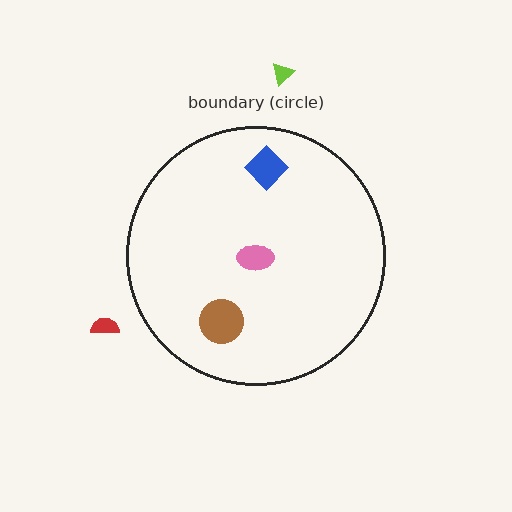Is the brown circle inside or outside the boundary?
Inside.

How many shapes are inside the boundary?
3 inside, 2 outside.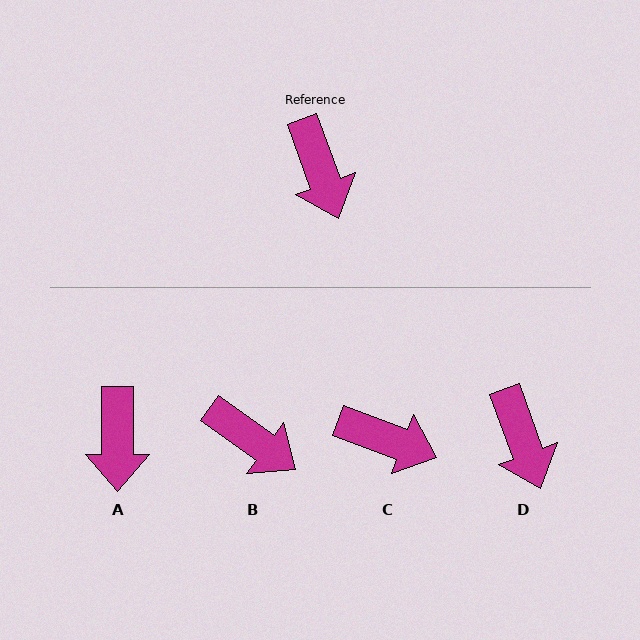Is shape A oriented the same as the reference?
No, it is off by about 20 degrees.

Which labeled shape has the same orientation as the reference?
D.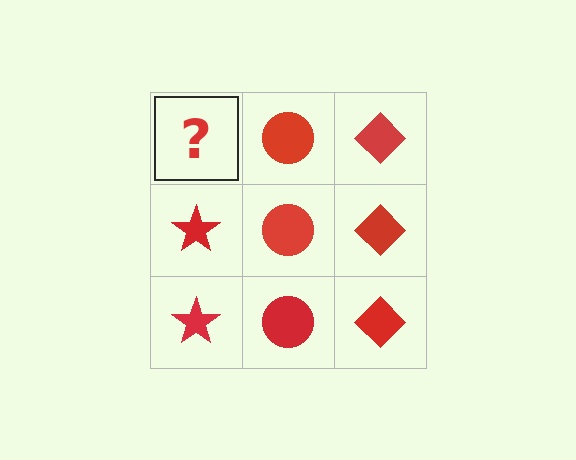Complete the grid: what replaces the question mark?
The question mark should be replaced with a red star.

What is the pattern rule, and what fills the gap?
The rule is that each column has a consistent shape. The gap should be filled with a red star.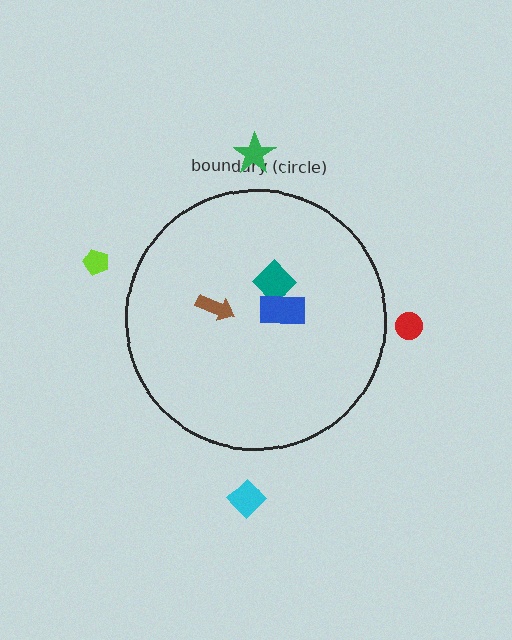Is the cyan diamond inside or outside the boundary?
Outside.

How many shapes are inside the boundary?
3 inside, 4 outside.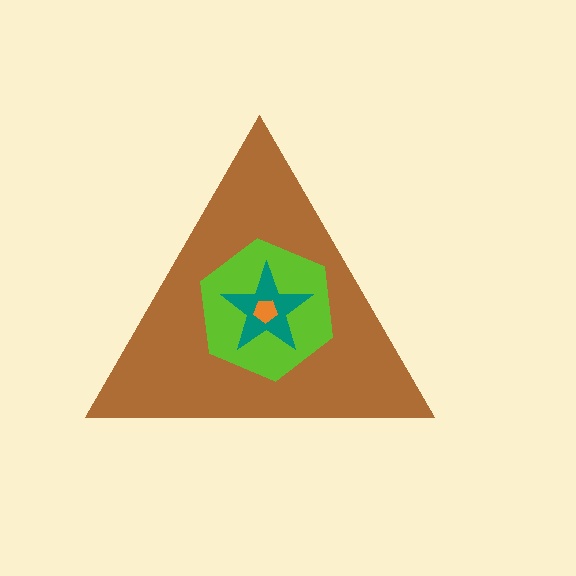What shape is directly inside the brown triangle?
The lime hexagon.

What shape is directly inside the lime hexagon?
The teal star.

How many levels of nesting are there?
4.